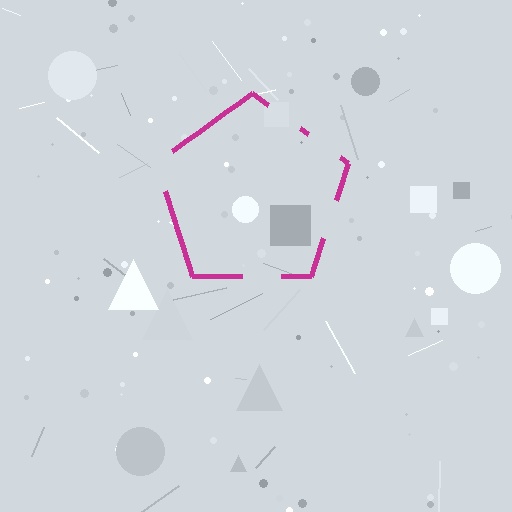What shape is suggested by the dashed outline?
The dashed outline suggests a pentagon.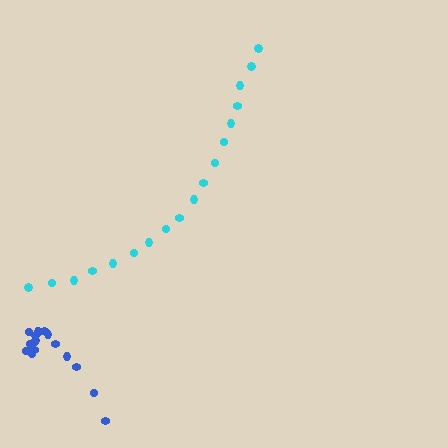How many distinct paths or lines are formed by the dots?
There are 2 distinct paths.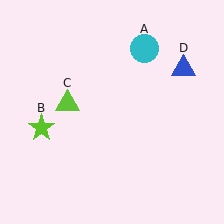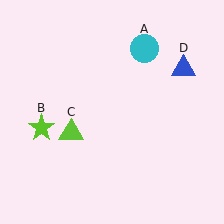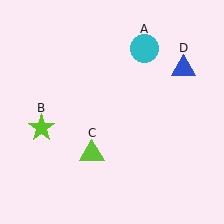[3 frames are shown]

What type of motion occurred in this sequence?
The lime triangle (object C) rotated counterclockwise around the center of the scene.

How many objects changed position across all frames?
1 object changed position: lime triangle (object C).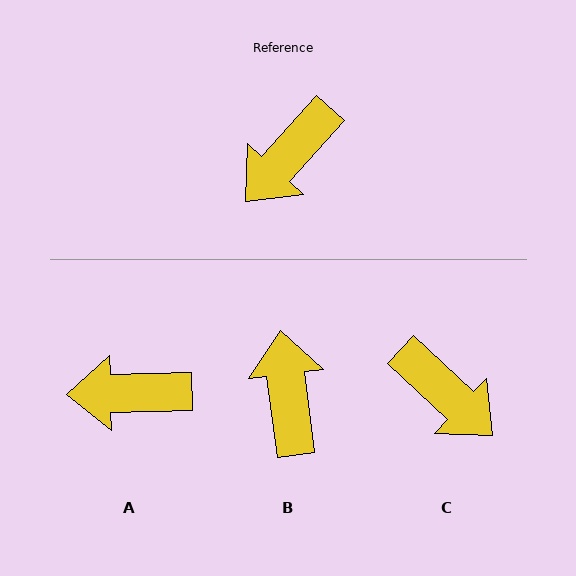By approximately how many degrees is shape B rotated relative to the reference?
Approximately 131 degrees clockwise.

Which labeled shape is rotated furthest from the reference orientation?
B, about 131 degrees away.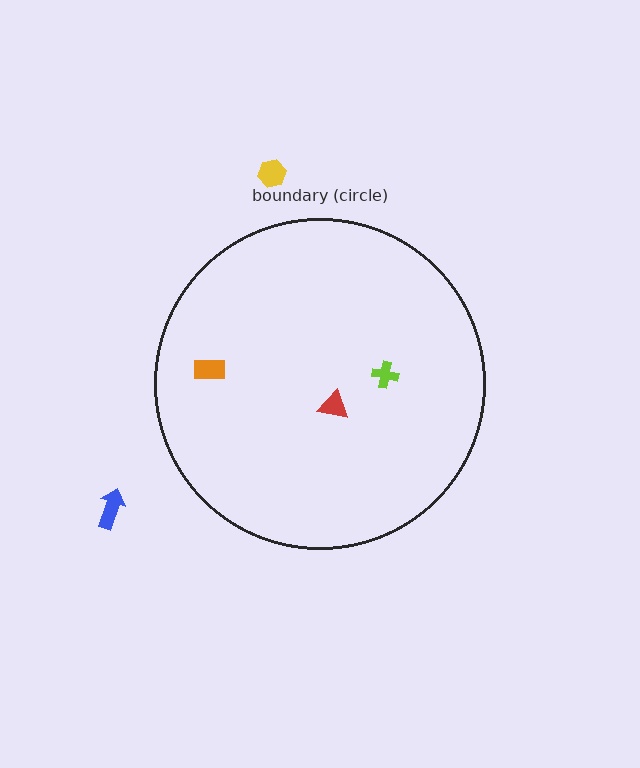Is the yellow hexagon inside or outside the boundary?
Outside.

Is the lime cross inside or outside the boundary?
Inside.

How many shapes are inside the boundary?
3 inside, 2 outside.